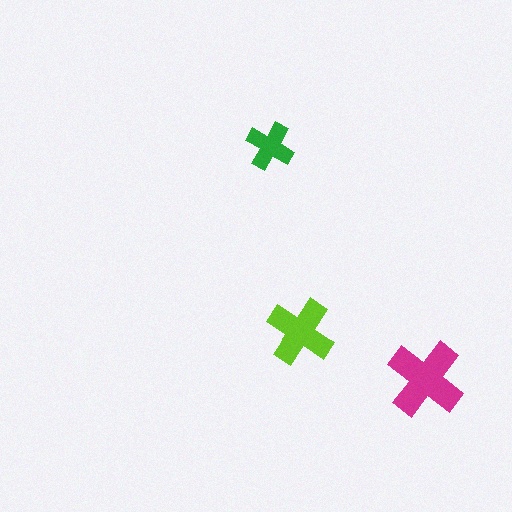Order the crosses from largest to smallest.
the magenta one, the lime one, the green one.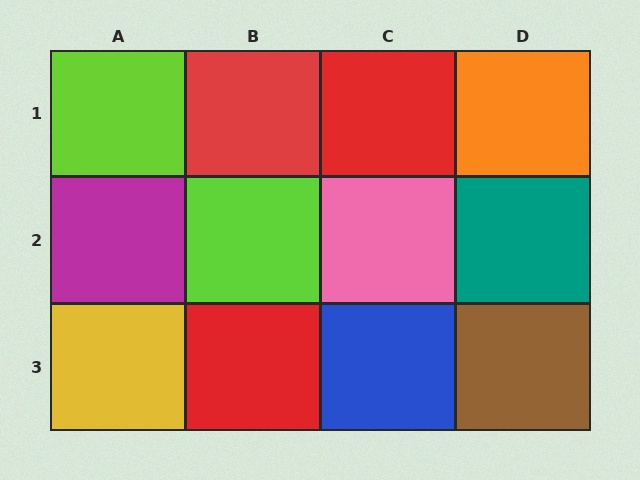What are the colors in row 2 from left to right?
Magenta, lime, pink, teal.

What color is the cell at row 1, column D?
Orange.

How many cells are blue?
1 cell is blue.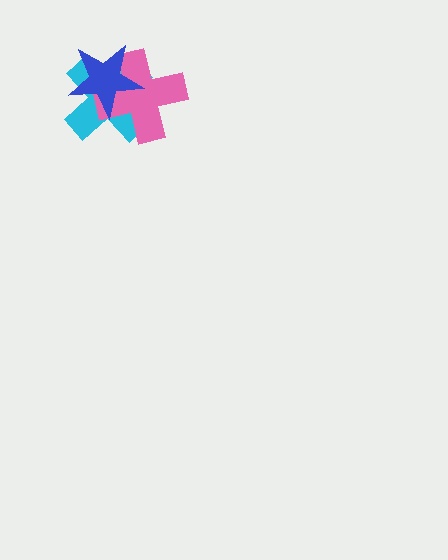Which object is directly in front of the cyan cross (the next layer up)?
The pink cross is directly in front of the cyan cross.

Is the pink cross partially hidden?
Yes, it is partially covered by another shape.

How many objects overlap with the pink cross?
2 objects overlap with the pink cross.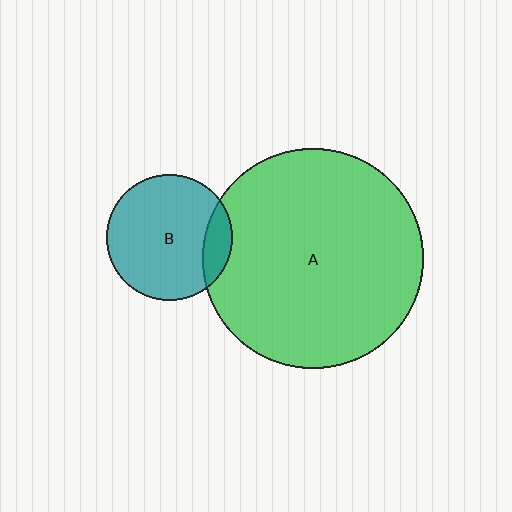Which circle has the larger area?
Circle A (green).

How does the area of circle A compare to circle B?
Approximately 3.1 times.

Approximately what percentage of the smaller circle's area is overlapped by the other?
Approximately 15%.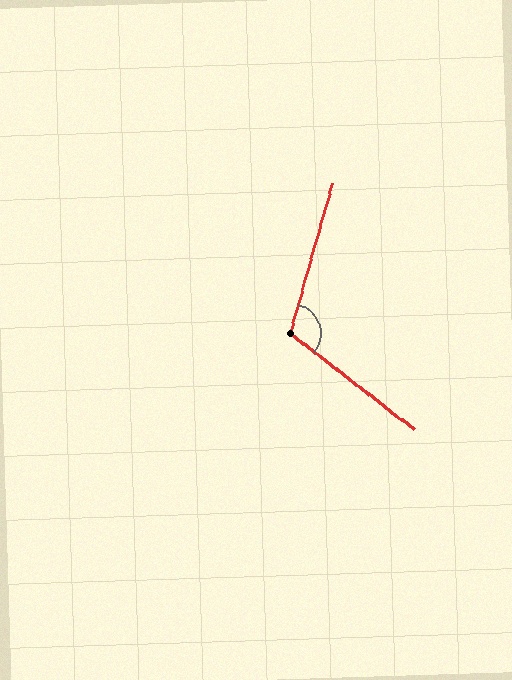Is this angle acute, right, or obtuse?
It is obtuse.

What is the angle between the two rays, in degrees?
Approximately 112 degrees.